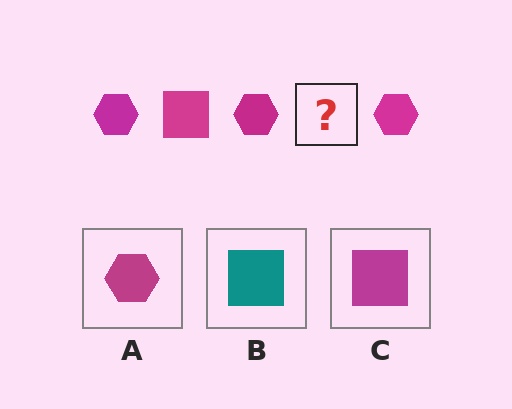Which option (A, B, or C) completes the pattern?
C.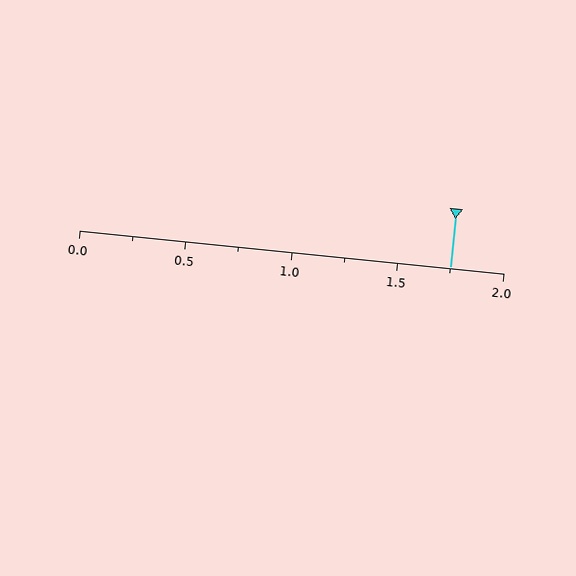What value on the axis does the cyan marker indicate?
The marker indicates approximately 1.75.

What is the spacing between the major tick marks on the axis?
The major ticks are spaced 0.5 apart.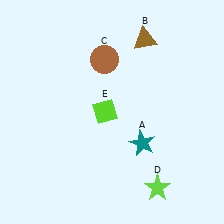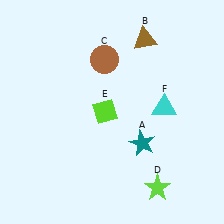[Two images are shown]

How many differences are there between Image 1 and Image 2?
There is 1 difference between the two images.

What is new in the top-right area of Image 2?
A cyan triangle (F) was added in the top-right area of Image 2.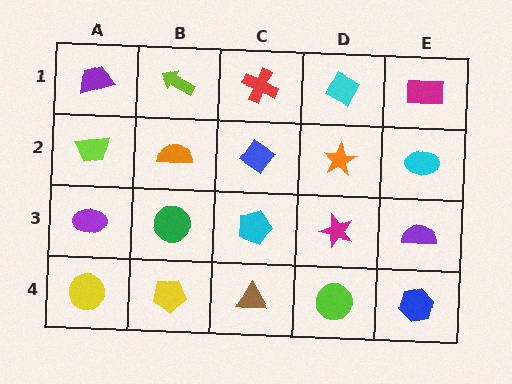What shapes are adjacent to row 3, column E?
A cyan ellipse (row 2, column E), a blue hexagon (row 4, column E), a magenta star (row 3, column D).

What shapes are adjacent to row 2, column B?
A lime arrow (row 1, column B), a green circle (row 3, column B), a lime trapezoid (row 2, column A), a blue diamond (row 2, column C).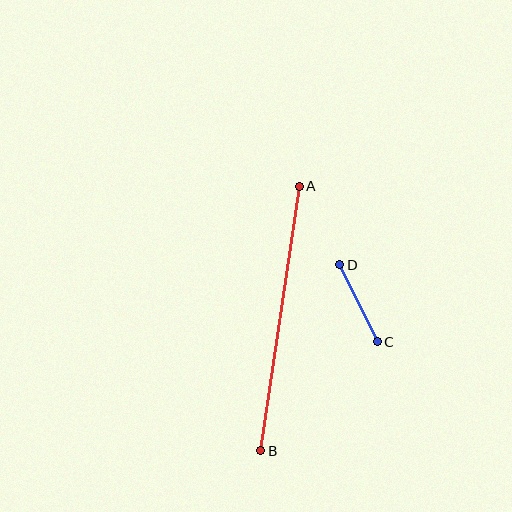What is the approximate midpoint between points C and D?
The midpoint is at approximately (358, 303) pixels.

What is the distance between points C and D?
The distance is approximately 86 pixels.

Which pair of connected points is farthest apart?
Points A and B are farthest apart.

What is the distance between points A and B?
The distance is approximately 268 pixels.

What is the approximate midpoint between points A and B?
The midpoint is at approximately (280, 319) pixels.